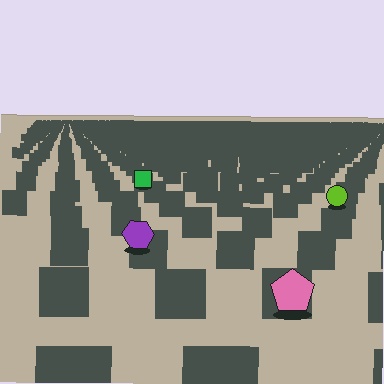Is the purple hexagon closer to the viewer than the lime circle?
Yes. The purple hexagon is closer — you can tell from the texture gradient: the ground texture is coarser near it.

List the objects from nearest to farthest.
From nearest to farthest: the pink pentagon, the purple hexagon, the lime circle, the green square.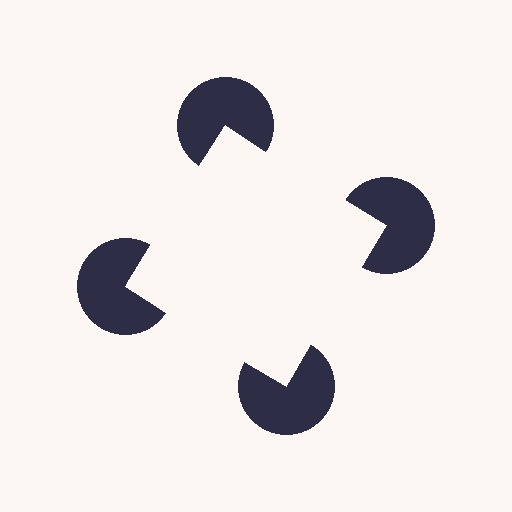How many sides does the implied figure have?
4 sides.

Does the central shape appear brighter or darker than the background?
It typically appears slightly brighter than the background, even though no actual brightness change is drawn.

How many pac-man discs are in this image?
There are 4 — one at each vertex of the illusory square.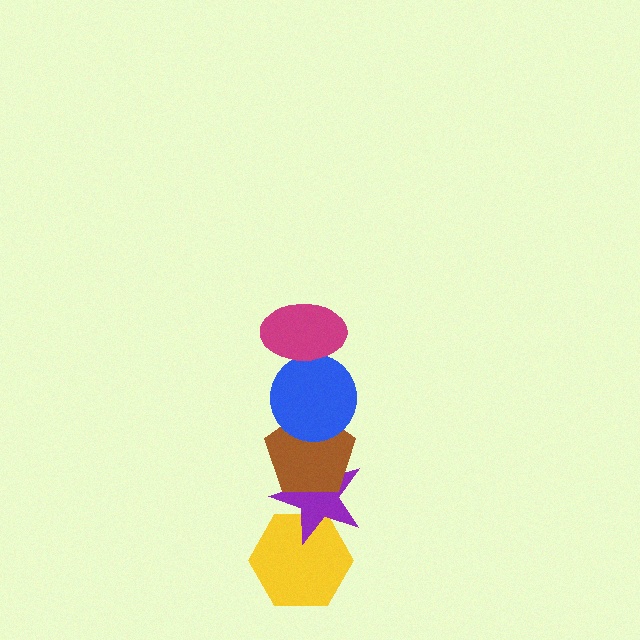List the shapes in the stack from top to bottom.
From top to bottom: the magenta ellipse, the blue circle, the brown pentagon, the purple star, the yellow hexagon.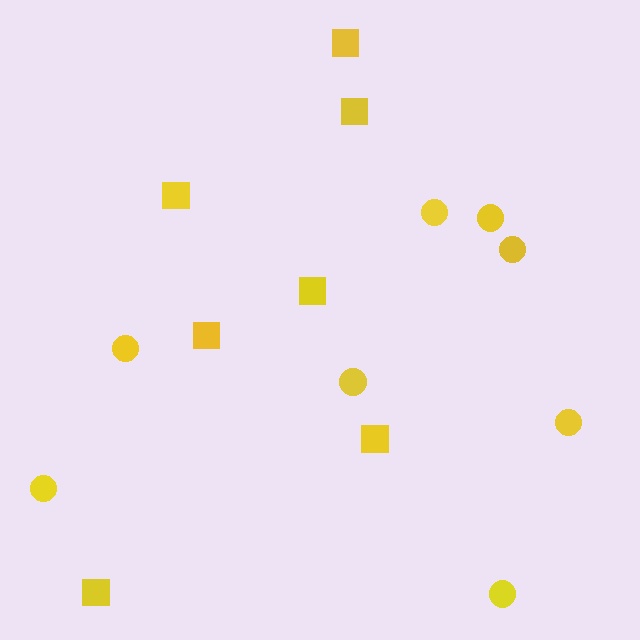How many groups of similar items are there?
There are 2 groups: one group of squares (7) and one group of circles (8).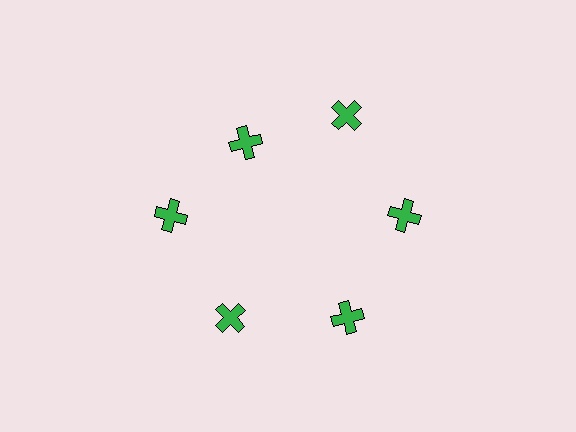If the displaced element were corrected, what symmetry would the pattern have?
It would have 6-fold rotational symmetry — the pattern would map onto itself every 60 degrees.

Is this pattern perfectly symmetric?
No. The 6 green crosses are arranged in a ring, but one element near the 11 o'clock position is pulled inward toward the center, breaking the 6-fold rotational symmetry.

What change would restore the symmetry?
The symmetry would be restored by moving it outward, back onto the ring so that all 6 crosses sit at equal angles and equal distance from the center.